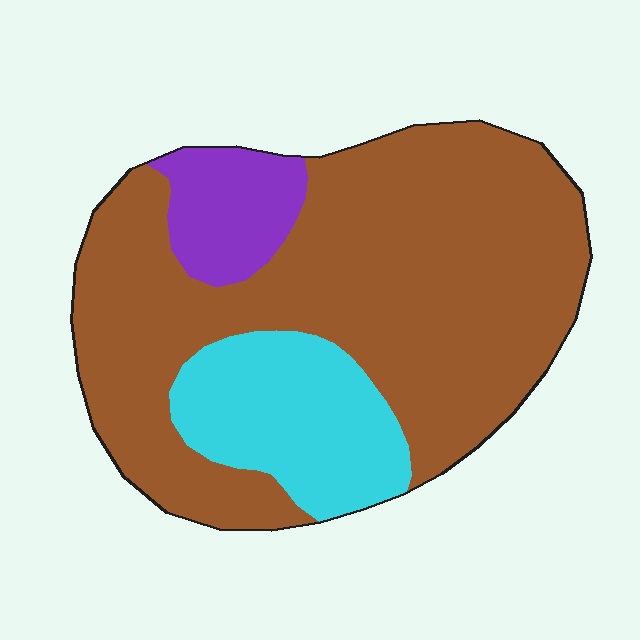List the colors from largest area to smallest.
From largest to smallest: brown, cyan, purple.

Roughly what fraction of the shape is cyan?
Cyan takes up about one fifth (1/5) of the shape.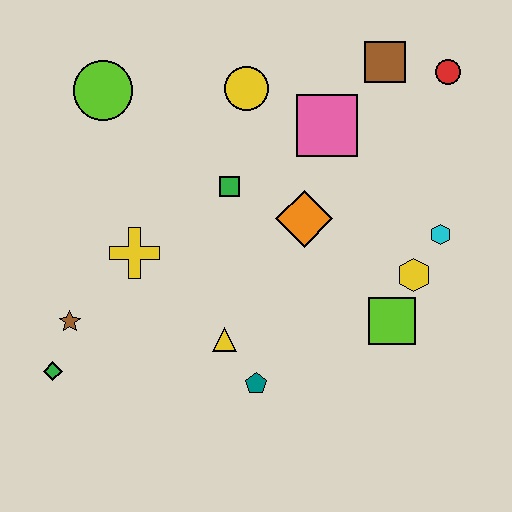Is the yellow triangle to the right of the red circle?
No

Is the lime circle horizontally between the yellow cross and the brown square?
No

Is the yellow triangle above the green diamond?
Yes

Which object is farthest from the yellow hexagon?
The green diamond is farthest from the yellow hexagon.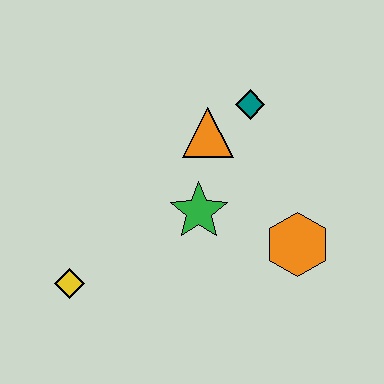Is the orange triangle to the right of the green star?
Yes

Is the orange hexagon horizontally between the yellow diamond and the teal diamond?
No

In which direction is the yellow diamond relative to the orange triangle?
The yellow diamond is below the orange triangle.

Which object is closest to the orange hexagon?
The green star is closest to the orange hexagon.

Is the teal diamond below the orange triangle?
No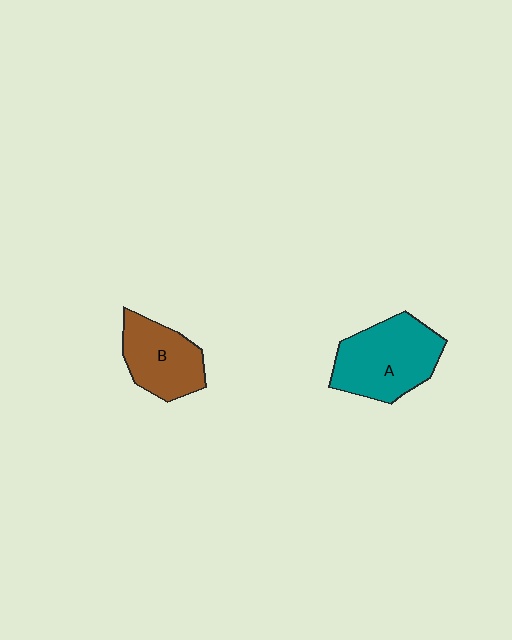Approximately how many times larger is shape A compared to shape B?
Approximately 1.3 times.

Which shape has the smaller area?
Shape B (brown).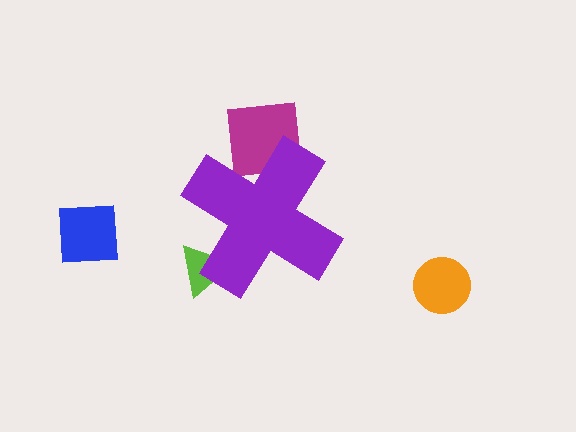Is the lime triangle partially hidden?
Yes, the lime triangle is partially hidden behind the purple cross.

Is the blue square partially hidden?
No, the blue square is fully visible.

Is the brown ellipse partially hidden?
Yes, the brown ellipse is partially hidden behind the purple cross.